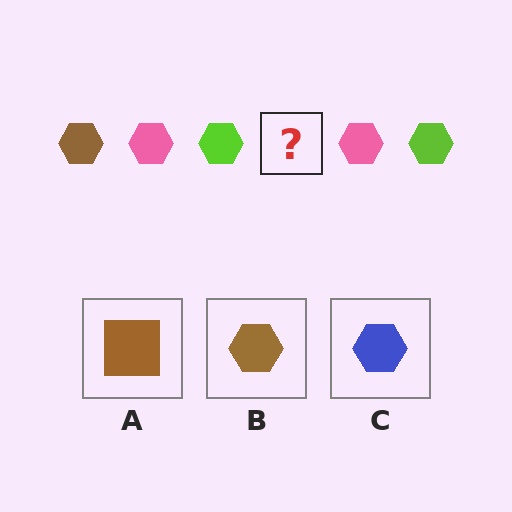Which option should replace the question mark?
Option B.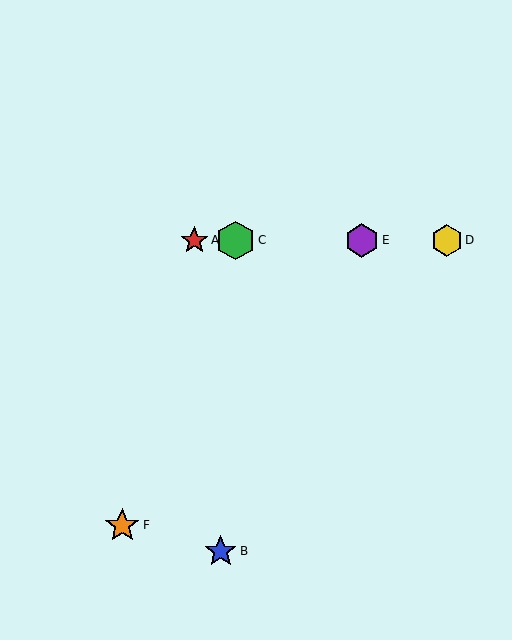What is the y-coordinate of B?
Object B is at y≈551.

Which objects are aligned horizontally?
Objects A, C, D, E are aligned horizontally.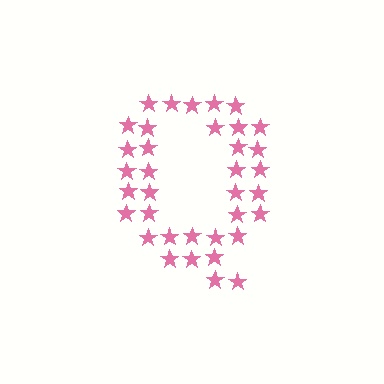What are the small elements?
The small elements are stars.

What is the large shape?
The large shape is the letter Q.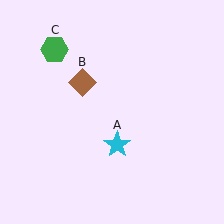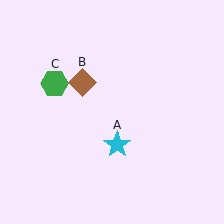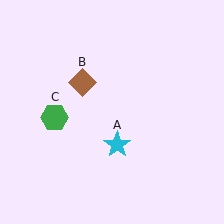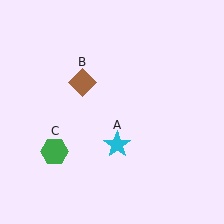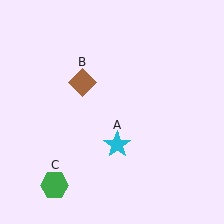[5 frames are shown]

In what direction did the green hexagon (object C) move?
The green hexagon (object C) moved down.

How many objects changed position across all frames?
1 object changed position: green hexagon (object C).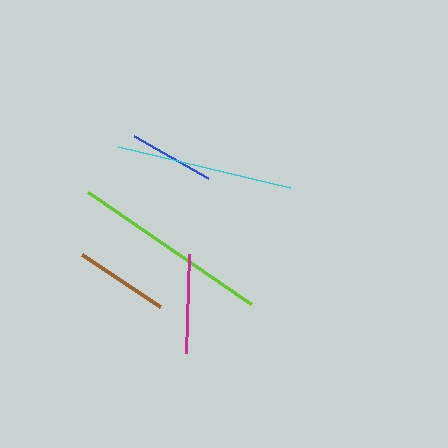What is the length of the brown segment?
The brown segment is approximately 93 pixels long.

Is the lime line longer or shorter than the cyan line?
The lime line is longer than the cyan line.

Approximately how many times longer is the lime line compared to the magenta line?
The lime line is approximately 2.0 times the length of the magenta line.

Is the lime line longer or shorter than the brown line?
The lime line is longer than the brown line.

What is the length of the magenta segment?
The magenta segment is approximately 99 pixels long.